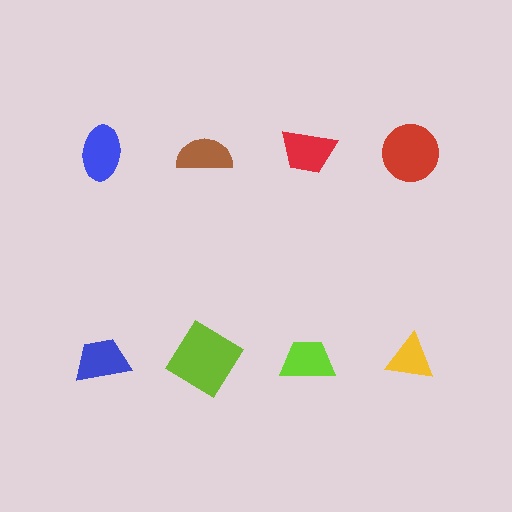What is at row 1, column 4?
A red circle.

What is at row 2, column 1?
A blue trapezoid.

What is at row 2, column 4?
A yellow triangle.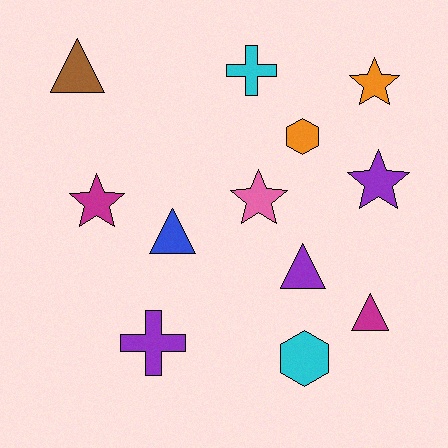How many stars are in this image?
There are 4 stars.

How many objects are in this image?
There are 12 objects.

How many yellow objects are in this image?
There are no yellow objects.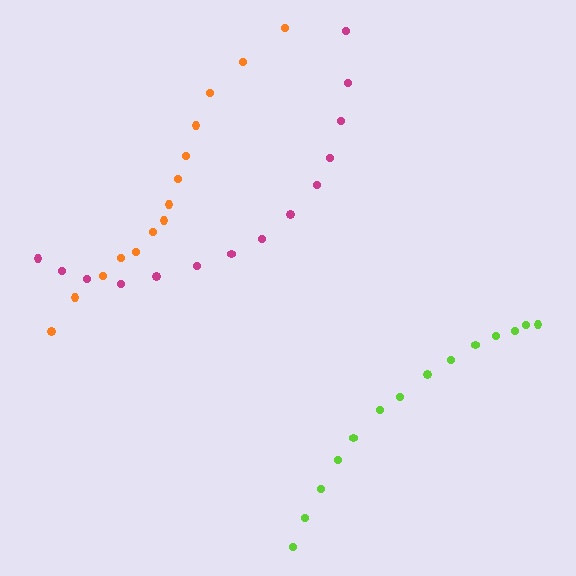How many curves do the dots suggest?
There are 3 distinct paths.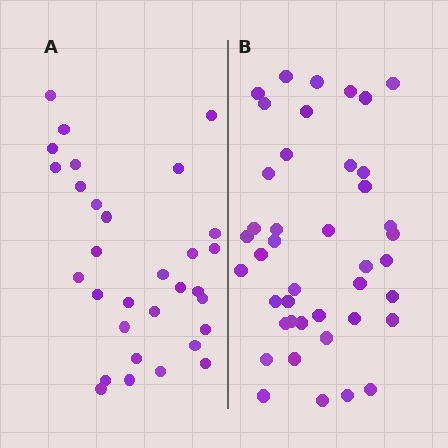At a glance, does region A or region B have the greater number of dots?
Region B (the right region) has more dots.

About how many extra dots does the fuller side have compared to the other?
Region B has roughly 12 or so more dots than region A.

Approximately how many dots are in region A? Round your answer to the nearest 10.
About 30 dots. (The exact count is 31, which rounds to 30.)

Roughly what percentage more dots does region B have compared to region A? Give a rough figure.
About 35% more.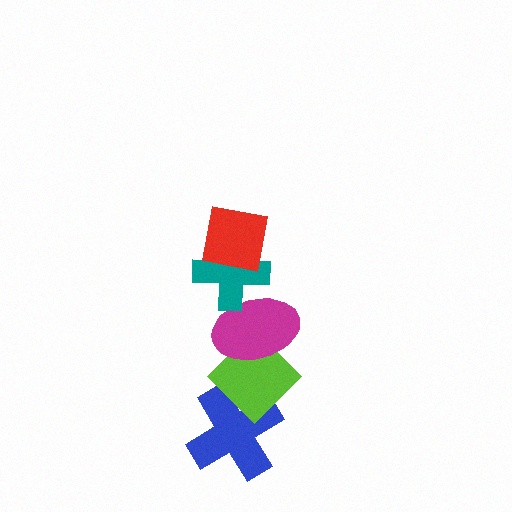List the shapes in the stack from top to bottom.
From top to bottom: the red square, the teal cross, the magenta ellipse, the lime diamond, the blue cross.